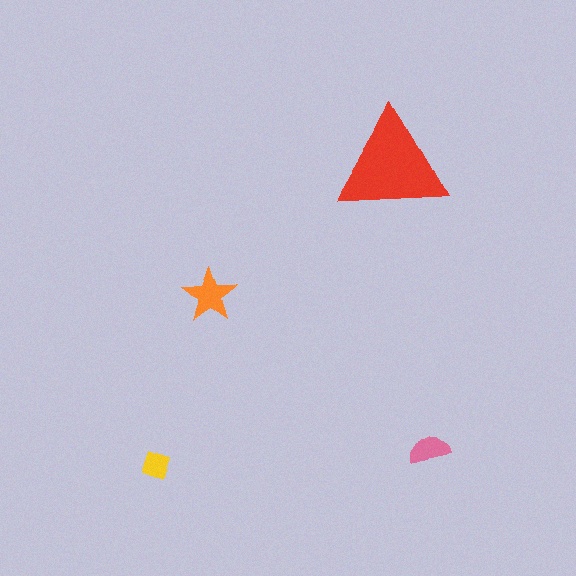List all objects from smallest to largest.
The yellow diamond, the pink semicircle, the orange star, the red triangle.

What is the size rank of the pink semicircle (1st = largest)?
3rd.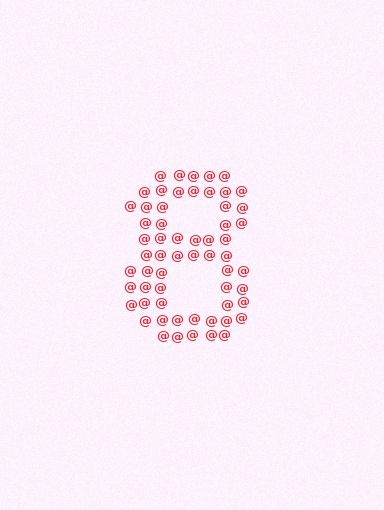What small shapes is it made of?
It is made of small at signs.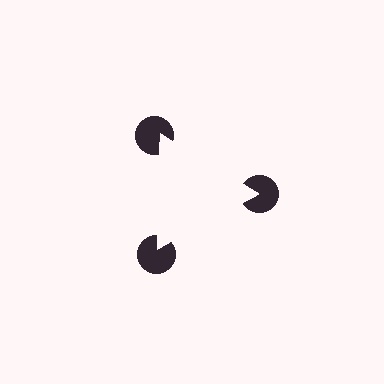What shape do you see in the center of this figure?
An illusory triangle — its edges are inferred from the aligned wedge cuts in the pac-man discs, not physically drawn.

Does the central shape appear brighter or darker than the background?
It typically appears slightly brighter than the background, even though no actual brightness change is drawn.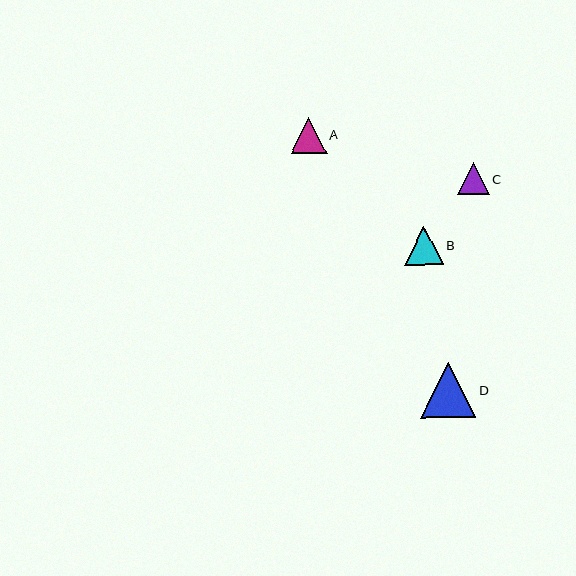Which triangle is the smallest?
Triangle C is the smallest with a size of approximately 32 pixels.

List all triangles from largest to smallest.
From largest to smallest: D, B, A, C.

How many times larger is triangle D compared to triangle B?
Triangle D is approximately 1.4 times the size of triangle B.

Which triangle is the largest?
Triangle D is the largest with a size of approximately 55 pixels.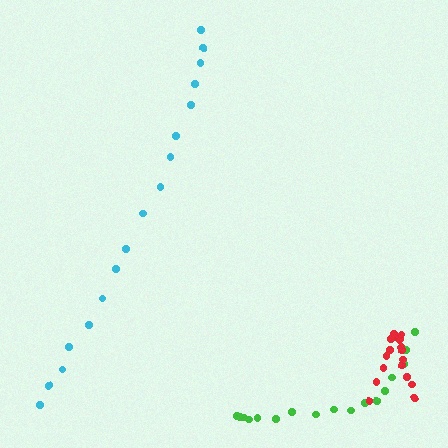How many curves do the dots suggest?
There are 3 distinct paths.